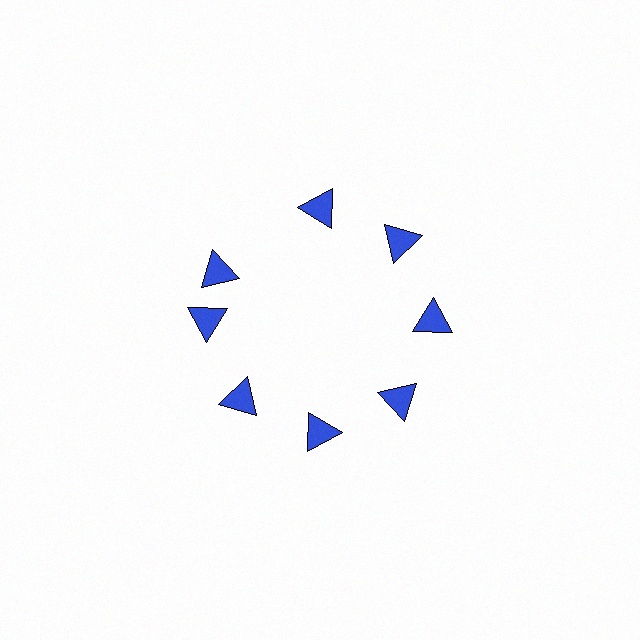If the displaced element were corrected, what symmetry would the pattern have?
It would have 8-fold rotational symmetry — the pattern would map onto itself every 45 degrees.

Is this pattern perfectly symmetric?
No. The 8 blue triangles are arranged in a ring, but one element near the 10 o'clock position is rotated out of alignment along the ring, breaking the 8-fold rotational symmetry.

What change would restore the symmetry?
The symmetry would be restored by rotating it back into even spacing with its neighbors so that all 8 triangles sit at equal angles and equal distance from the center.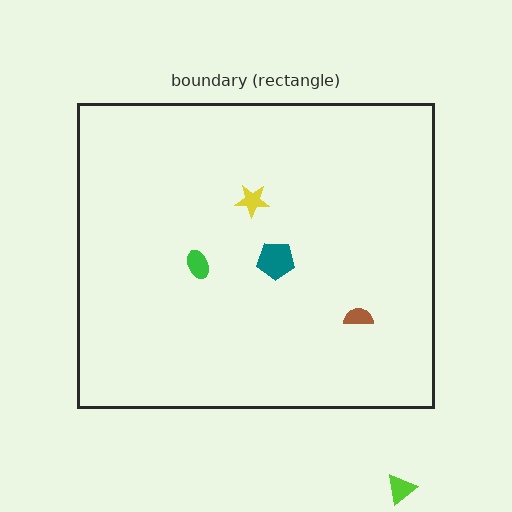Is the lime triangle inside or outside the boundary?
Outside.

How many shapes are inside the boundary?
4 inside, 1 outside.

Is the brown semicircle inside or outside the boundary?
Inside.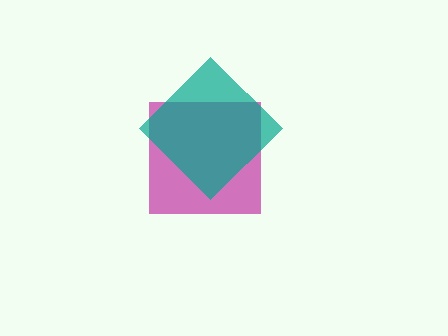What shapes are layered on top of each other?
The layered shapes are: a magenta square, a teal diamond.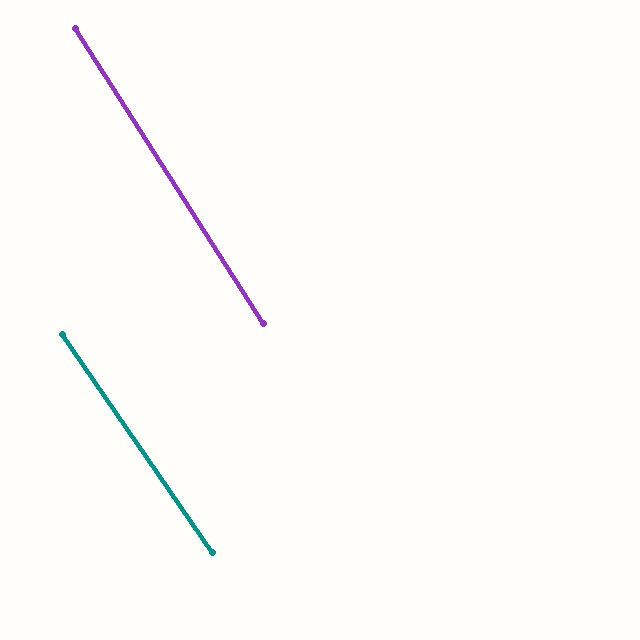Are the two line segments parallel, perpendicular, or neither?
Parallel — their directions differ by only 2.0°.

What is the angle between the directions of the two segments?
Approximately 2 degrees.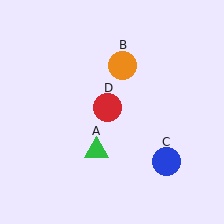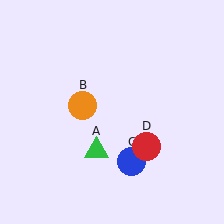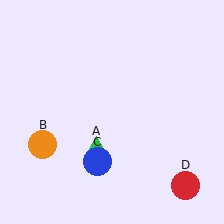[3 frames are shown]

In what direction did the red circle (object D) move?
The red circle (object D) moved down and to the right.